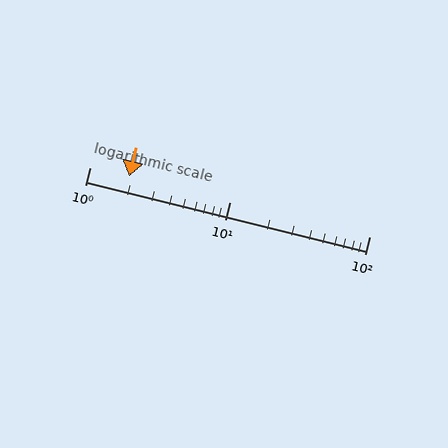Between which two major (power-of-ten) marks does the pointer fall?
The pointer is between 1 and 10.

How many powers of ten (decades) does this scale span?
The scale spans 2 decades, from 1 to 100.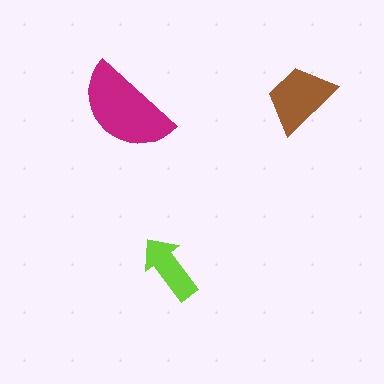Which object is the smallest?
The lime arrow.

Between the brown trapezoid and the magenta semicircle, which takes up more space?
The magenta semicircle.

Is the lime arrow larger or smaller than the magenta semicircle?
Smaller.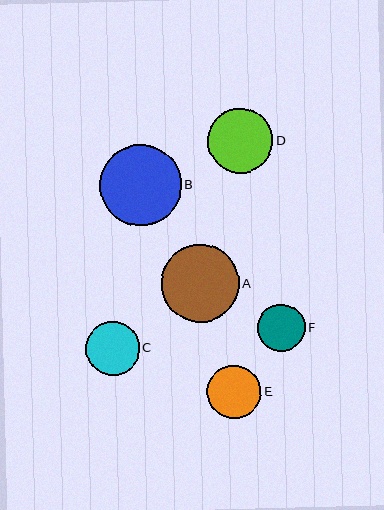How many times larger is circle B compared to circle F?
Circle B is approximately 1.7 times the size of circle F.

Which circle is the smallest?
Circle F is the smallest with a size of approximately 48 pixels.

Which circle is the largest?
Circle B is the largest with a size of approximately 81 pixels.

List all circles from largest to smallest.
From largest to smallest: B, A, D, E, C, F.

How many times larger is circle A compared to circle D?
Circle A is approximately 1.2 times the size of circle D.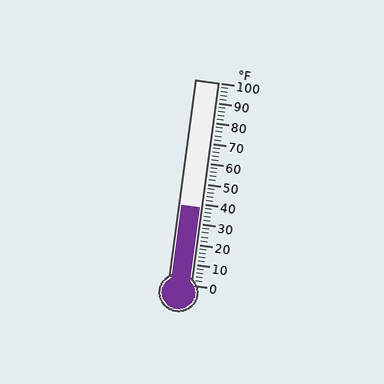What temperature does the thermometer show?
The thermometer shows approximately 38°F.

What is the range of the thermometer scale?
The thermometer scale ranges from 0°F to 100°F.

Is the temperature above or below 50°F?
The temperature is below 50°F.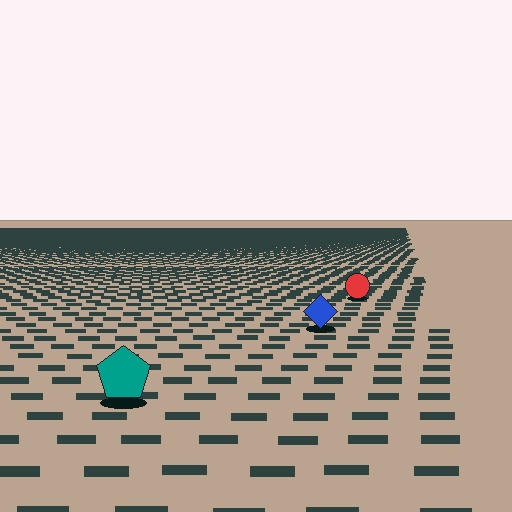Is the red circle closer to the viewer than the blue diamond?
No. The blue diamond is closer — you can tell from the texture gradient: the ground texture is coarser near it.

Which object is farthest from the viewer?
The red circle is farthest from the viewer. It appears smaller and the ground texture around it is denser.